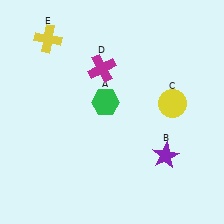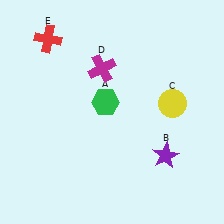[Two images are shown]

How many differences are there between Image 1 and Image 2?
There is 1 difference between the two images.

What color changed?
The cross (E) changed from yellow in Image 1 to red in Image 2.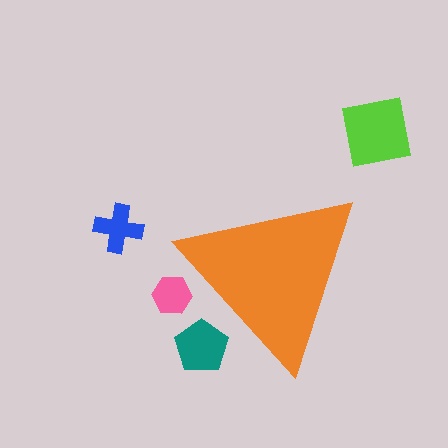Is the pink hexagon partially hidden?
Yes, the pink hexagon is partially hidden behind the orange triangle.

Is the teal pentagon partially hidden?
Yes, the teal pentagon is partially hidden behind the orange triangle.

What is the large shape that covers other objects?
An orange triangle.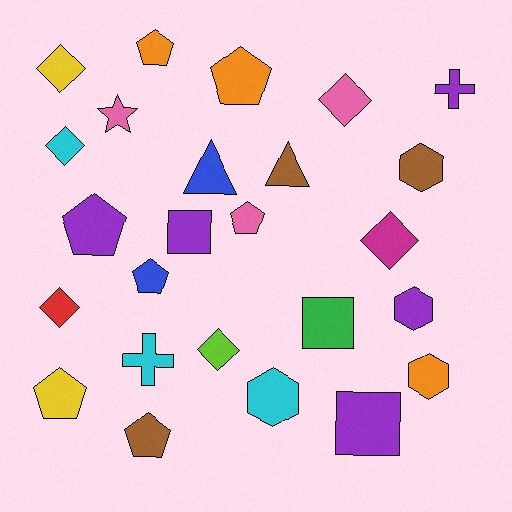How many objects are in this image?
There are 25 objects.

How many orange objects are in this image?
There are 3 orange objects.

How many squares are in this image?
There are 3 squares.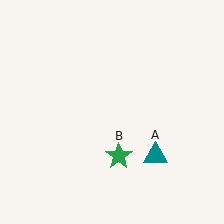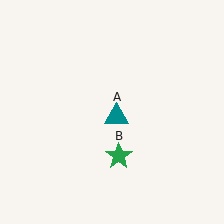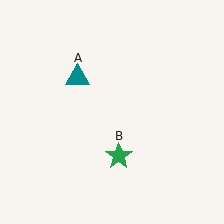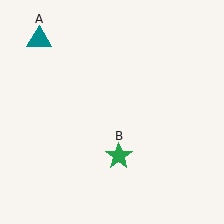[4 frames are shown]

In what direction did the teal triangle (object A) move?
The teal triangle (object A) moved up and to the left.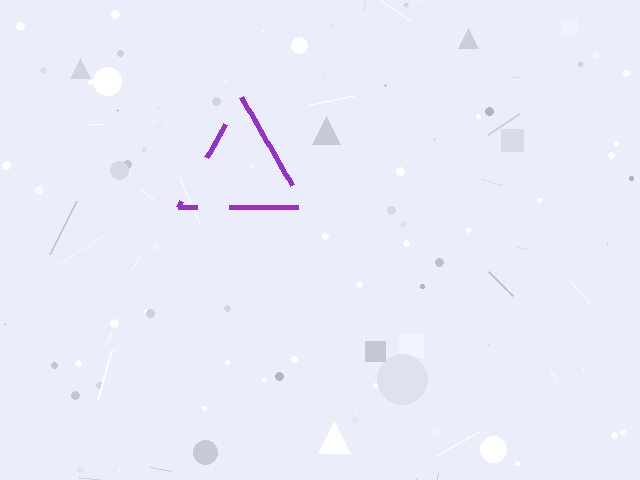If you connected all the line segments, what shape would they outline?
They would outline a triangle.